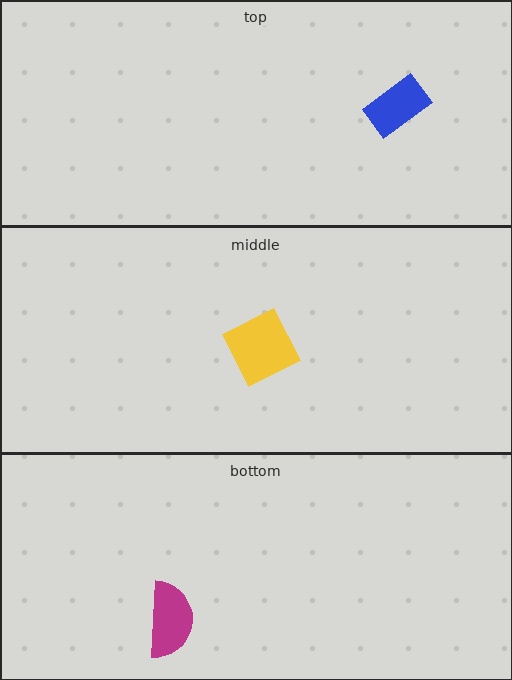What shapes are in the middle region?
The yellow square.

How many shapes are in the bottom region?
1.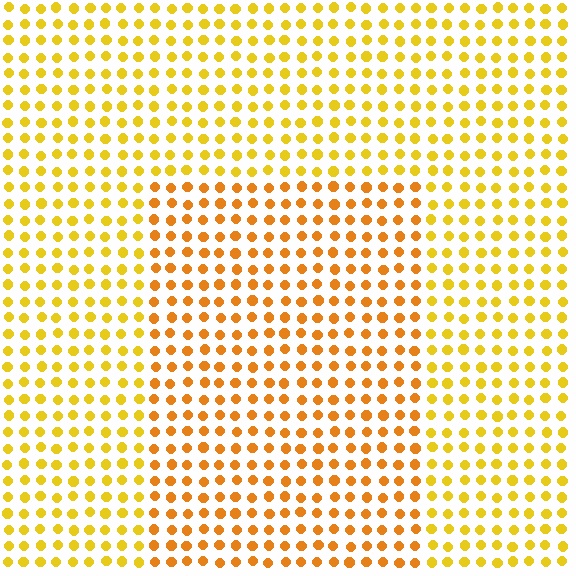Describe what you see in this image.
The image is filled with small yellow elements in a uniform arrangement. A rectangle-shaped region is visible where the elements are tinted to a slightly different hue, forming a subtle color boundary.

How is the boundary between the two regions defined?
The boundary is defined purely by a slight shift in hue (about 22 degrees). Spacing, size, and orientation are identical on both sides.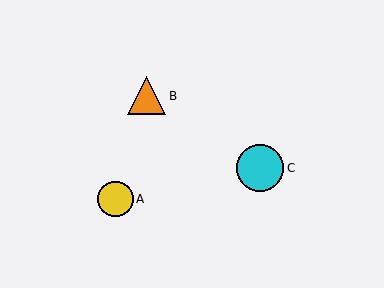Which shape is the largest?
The cyan circle (labeled C) is the largest.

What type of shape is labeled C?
Shape C is a cyan circle.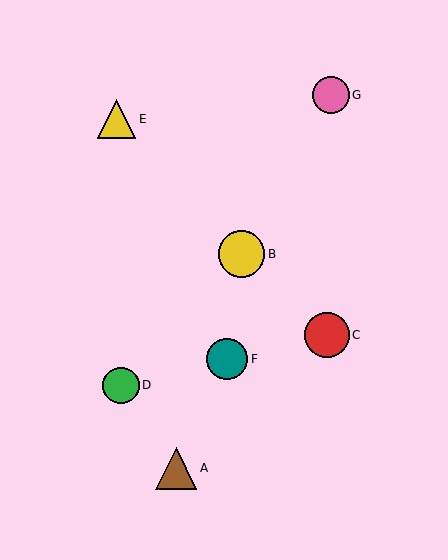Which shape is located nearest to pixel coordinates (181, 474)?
The brown triangle (labeled A) at (176, 468) is nearest to that location.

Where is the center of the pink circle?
The center of the pink circle is at (331, 95).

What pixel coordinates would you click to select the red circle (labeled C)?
Click at (327, 335) to select the red circle C.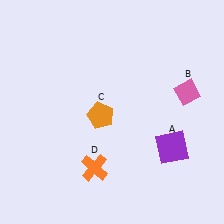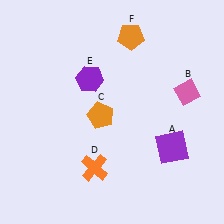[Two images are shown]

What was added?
A purple hexagon (E), an orange pentagon (F) were added in Image 2.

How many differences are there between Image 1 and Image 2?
There are 2 differences between the two images.